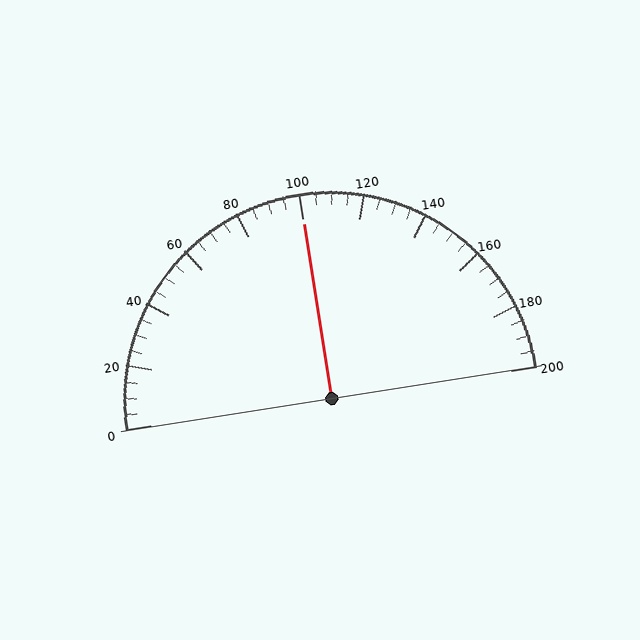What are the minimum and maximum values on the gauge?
The gauge ranges from 0 to 200.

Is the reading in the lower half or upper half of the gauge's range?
The reading is in the upper half of the range (0 to 200).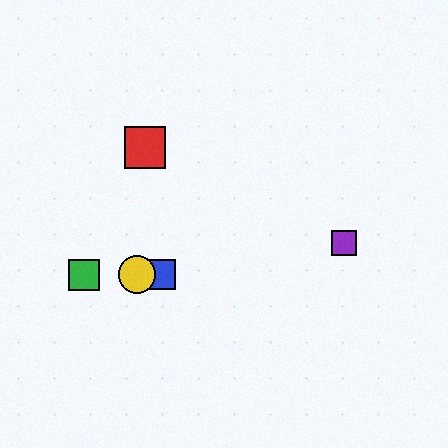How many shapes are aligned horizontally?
3 shapes (the blue square, the green square, the yellow circle) are aligned horizontally.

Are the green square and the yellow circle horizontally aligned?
Yes, both are at y≈275.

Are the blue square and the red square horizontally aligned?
No, the blue square is at y≈275 and the red square is at y≈147.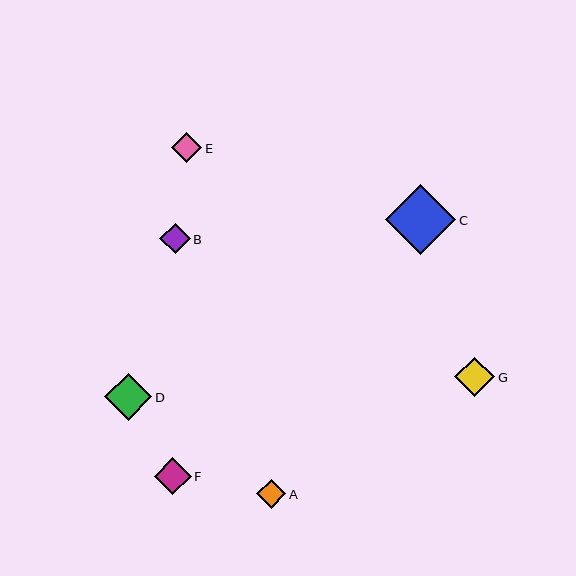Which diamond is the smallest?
Diamond A is the smallest with a size of approximately 29 pixels.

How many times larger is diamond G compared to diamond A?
Diamond G is approximately 1.4 times the size of diamond A.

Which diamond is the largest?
Diamond C is the largest with a size of approximately 70 pixels.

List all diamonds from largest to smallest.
From largest to smallest: C, D, G, F, B, E, A.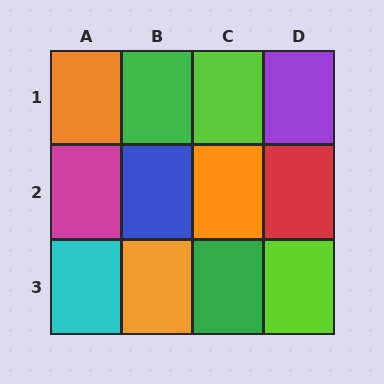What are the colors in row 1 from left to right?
Orange, green, lime, purple.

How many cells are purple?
1 cell is purple.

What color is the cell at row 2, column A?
Magenta.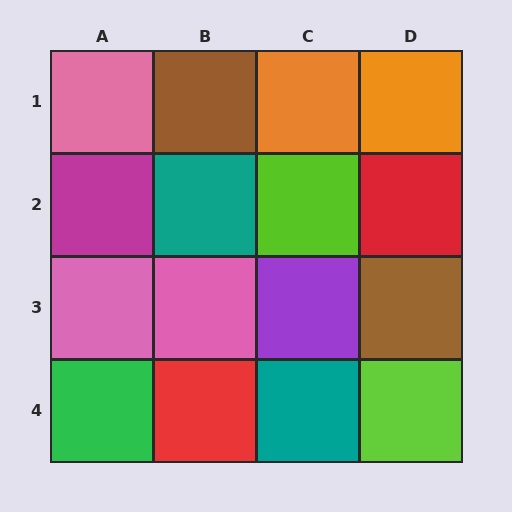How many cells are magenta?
1 cell is magenta.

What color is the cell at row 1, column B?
Brown.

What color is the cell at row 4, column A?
Green.